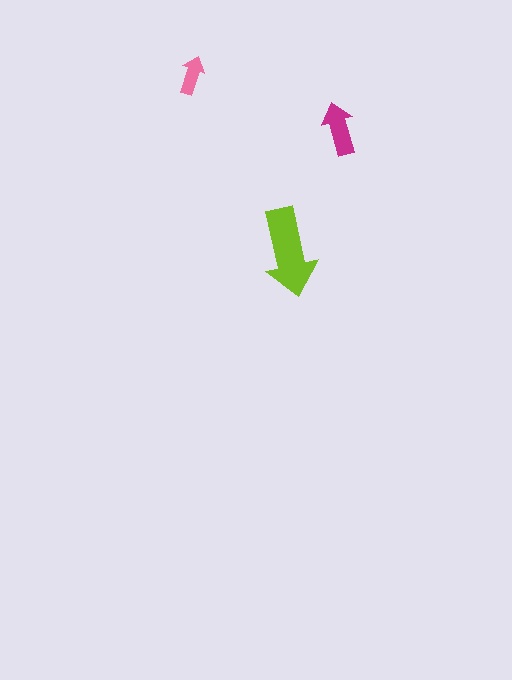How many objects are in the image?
There are 3 objects in the image.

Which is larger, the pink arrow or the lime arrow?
The lime one.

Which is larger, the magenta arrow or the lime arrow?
The lime one.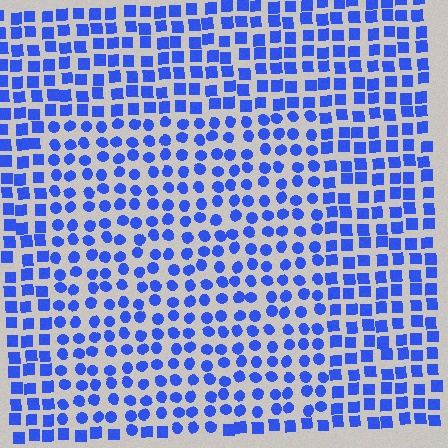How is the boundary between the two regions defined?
The boundary is defined by a change in element shape: circles inside vs. squares outside. All elements share the same color and spacing.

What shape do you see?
I see a rectangle.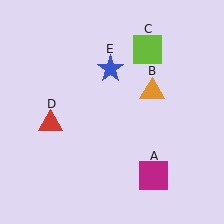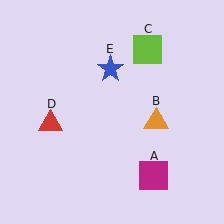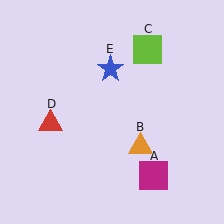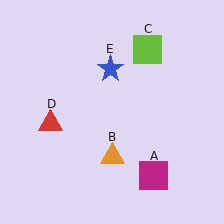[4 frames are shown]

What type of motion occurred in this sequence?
The orange triangle (object B) rotated clockwise around the center of the scene.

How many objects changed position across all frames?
1 object changed position: orange triangle (object B).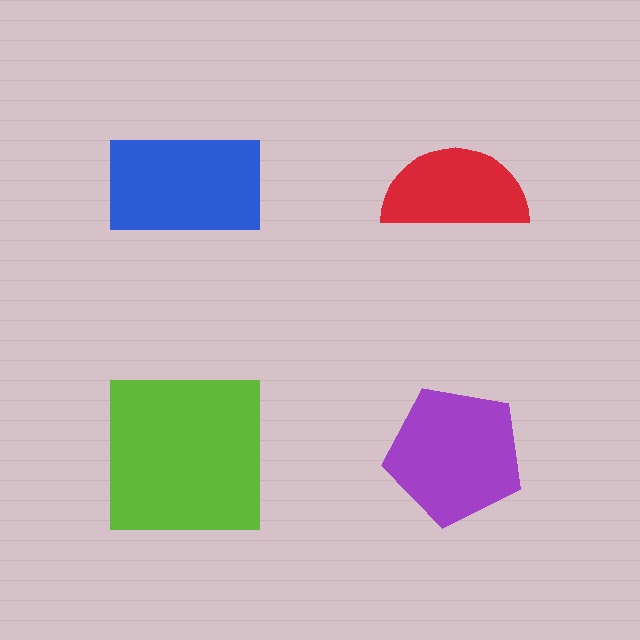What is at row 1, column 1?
A blue rectangle.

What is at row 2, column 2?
A purple pentagon.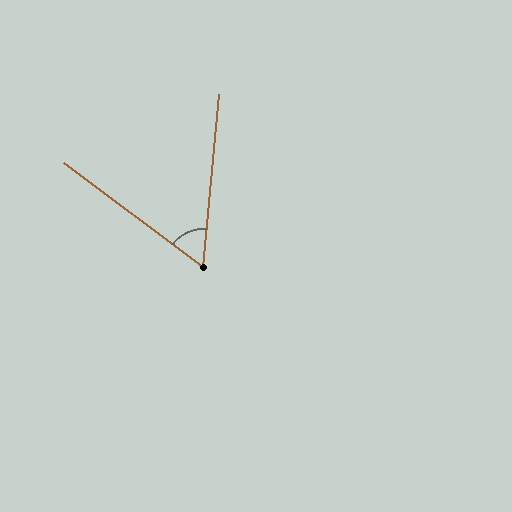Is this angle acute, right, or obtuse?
It is acute.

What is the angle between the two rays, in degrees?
Approximately 58 degrees.